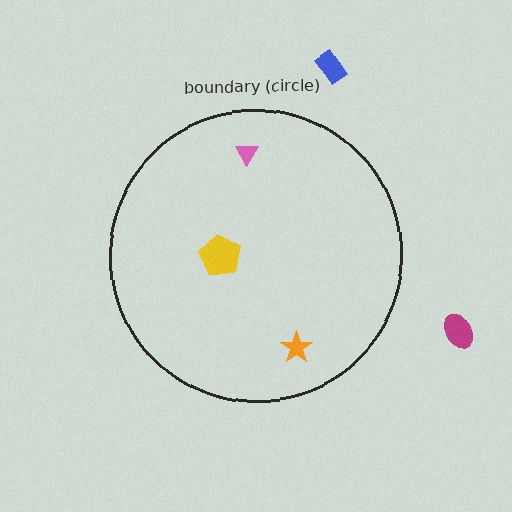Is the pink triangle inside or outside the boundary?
Inside.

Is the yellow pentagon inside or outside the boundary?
Inside.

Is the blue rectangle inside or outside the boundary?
Outside.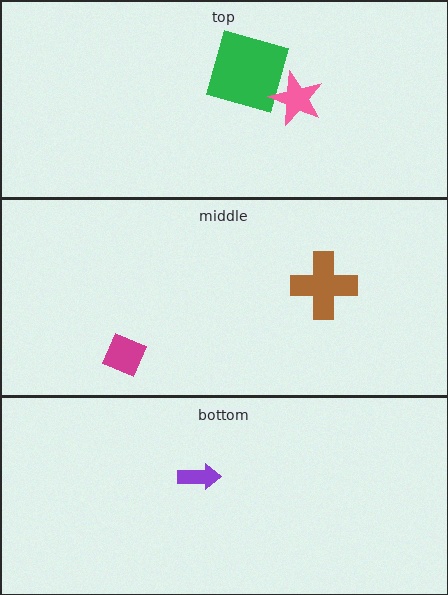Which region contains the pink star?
The top region.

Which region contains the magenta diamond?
The middle region.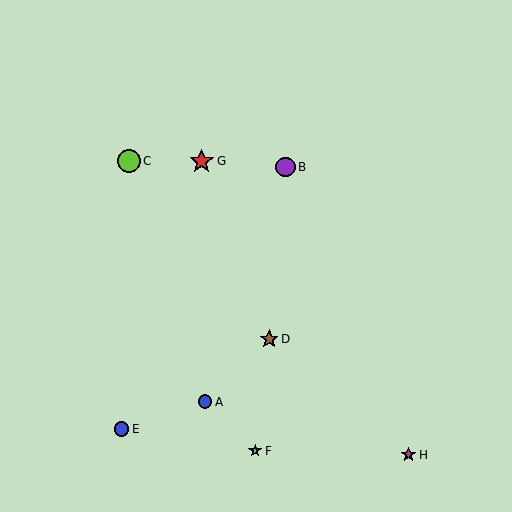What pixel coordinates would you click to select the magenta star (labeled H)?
Click at (408, 455) to select the magenta star H.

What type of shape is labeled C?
Shape C is a lime circle.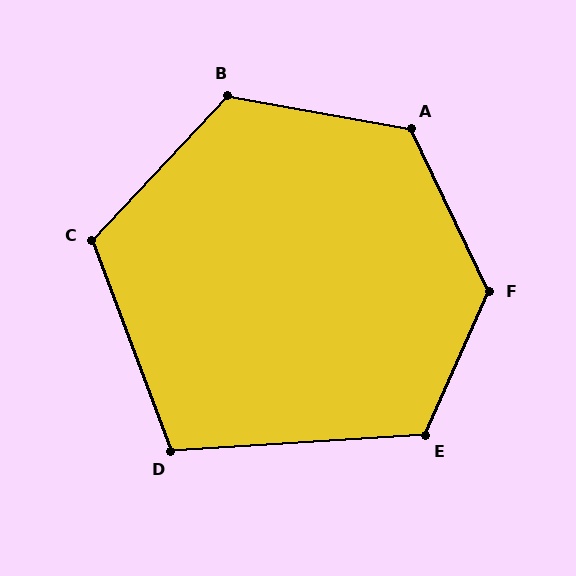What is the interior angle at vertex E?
Approximately 118 degrees (obtuse).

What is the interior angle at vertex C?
Approximately 116 degrees (obtuse).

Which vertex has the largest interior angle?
F, at approximately 130 degrees.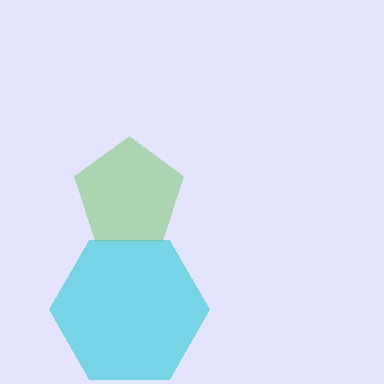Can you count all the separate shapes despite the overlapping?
Yes, there are 2 separate shapes.